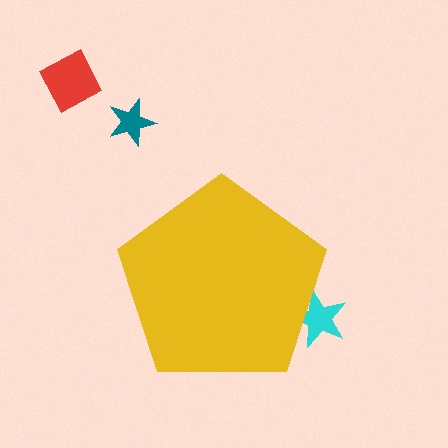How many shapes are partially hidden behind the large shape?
1 shape is partially hidden.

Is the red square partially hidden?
No, the red square is fully visible.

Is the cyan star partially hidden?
Yes, the cyan star is partially hidden behind the yellow pentagon.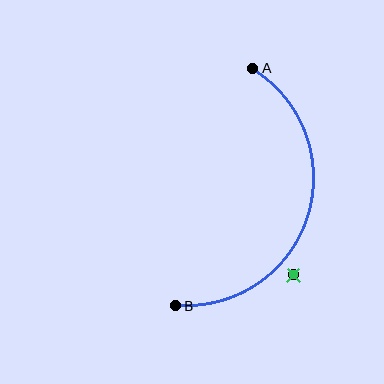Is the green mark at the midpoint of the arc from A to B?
No — the green mark does not lie on the arc at all. It sits slightly outside the curve.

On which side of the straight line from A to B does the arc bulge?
The arc bulges to the right of the straight line connecting A and B.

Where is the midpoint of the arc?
The arc midpoint is the point on the curve farthest from the straight line joining A and B. It sits to the right of that line.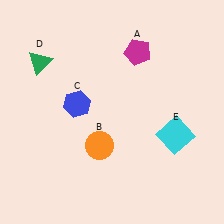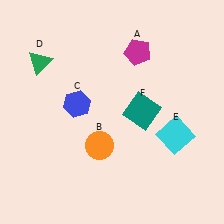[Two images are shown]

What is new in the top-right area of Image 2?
A teal square (F) was added in the top-right area of Image 2.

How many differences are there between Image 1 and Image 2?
There is 1 difference between the two images.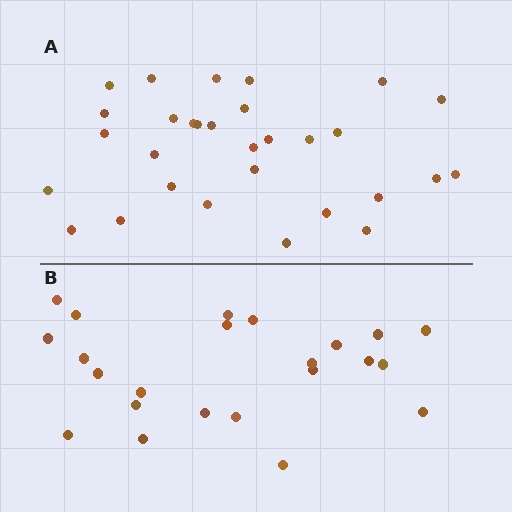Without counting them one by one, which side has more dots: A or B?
Region A (the top region) has more dots.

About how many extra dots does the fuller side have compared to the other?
Region A has roughly 8 or so more dots than region B.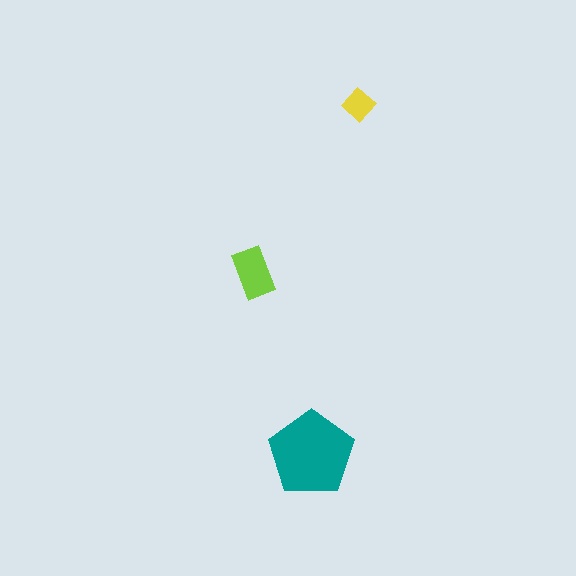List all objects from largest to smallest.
The teal pentagon, the lime rectangle, the yellow diamond.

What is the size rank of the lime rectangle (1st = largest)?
2nd.